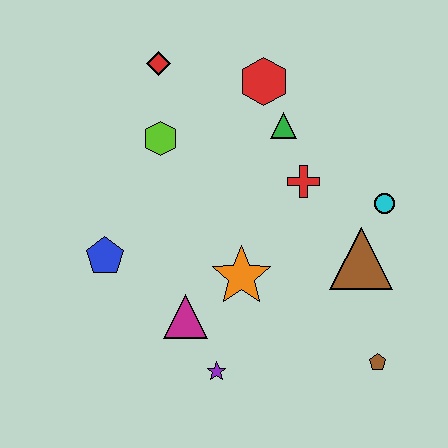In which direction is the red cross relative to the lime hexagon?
The red cross is to the right of the lime hexagon.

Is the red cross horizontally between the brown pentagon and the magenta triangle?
Yes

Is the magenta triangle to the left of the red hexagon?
Yes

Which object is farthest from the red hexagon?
The brown pentagon is farthest from the red hexagon.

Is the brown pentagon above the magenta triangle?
No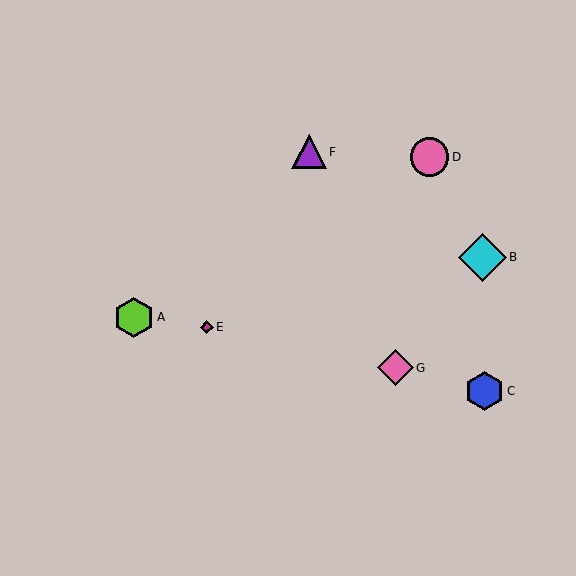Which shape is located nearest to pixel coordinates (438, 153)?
The pink circle (labeled D) at (429, 157) is nearest to that location.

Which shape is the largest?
The cyan diamond (labeled B) is the largest.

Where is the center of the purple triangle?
The center of the purple triangle is at (309, 152).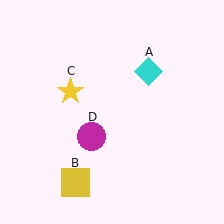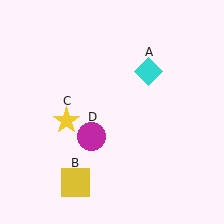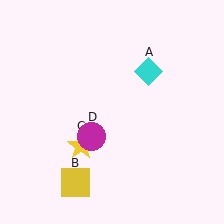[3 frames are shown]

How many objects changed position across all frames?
1 object changed position: yellow star (object C).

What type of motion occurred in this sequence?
The yellow star (object C) rotated counterclockwise around the center of the scene.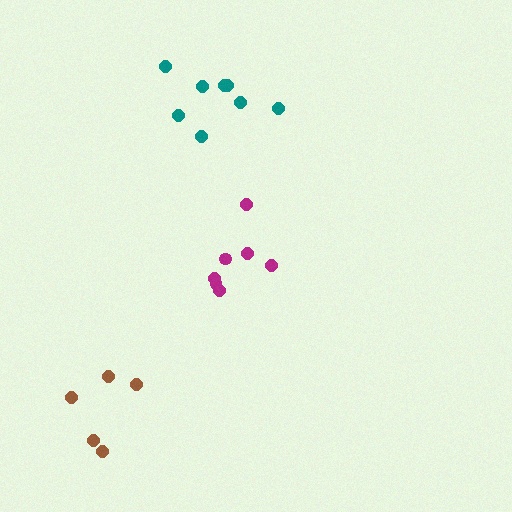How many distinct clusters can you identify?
There are 3 distinct clusters.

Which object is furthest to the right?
The magenta cluster is rightmost.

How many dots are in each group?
Group 1: 7 dots, Group 2: 8 dots, Group 3: 5 dots (20 total).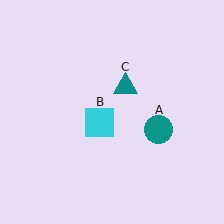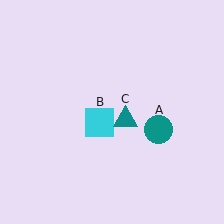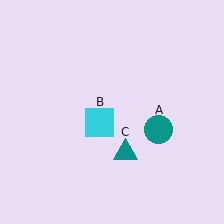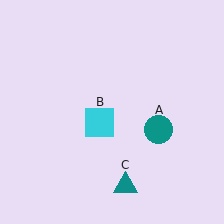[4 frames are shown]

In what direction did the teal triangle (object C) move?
The teal triangle (object C) moved down.